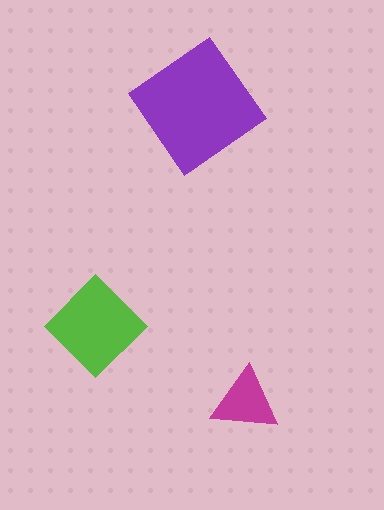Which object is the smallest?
The magenta triangle.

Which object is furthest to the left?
The lime diamond is leftmost.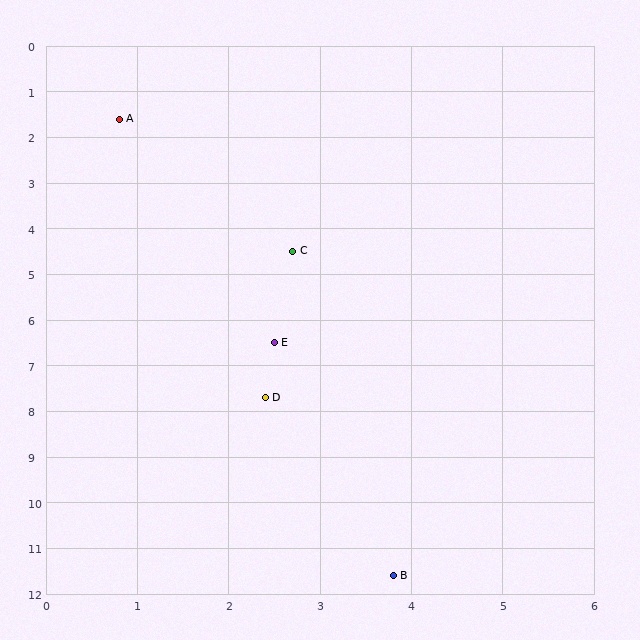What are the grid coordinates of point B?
Point B is at approximately (3.8, 11.6).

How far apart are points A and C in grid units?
Points A and C are about 3.5 grid units apart.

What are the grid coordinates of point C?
Point C is at approximately (2.7, 4.5).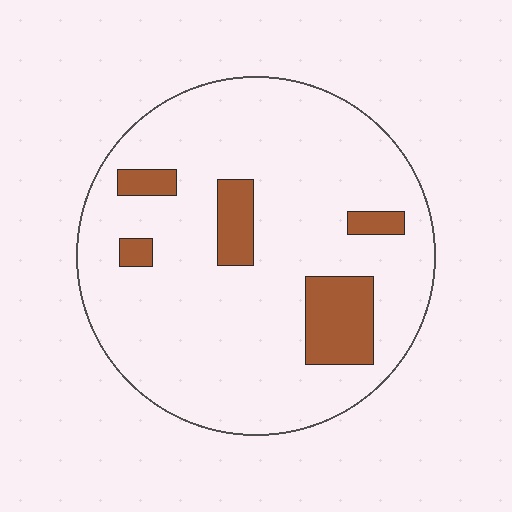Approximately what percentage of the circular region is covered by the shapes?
Approximately 15%.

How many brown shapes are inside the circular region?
5.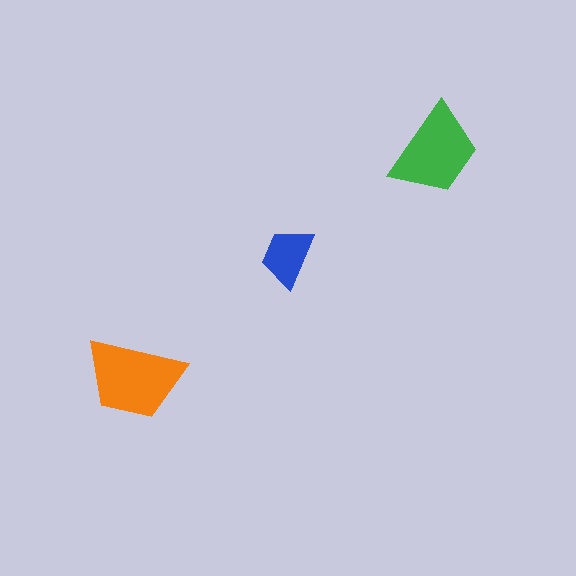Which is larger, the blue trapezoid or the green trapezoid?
The green one.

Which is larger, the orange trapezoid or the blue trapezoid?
The orange one.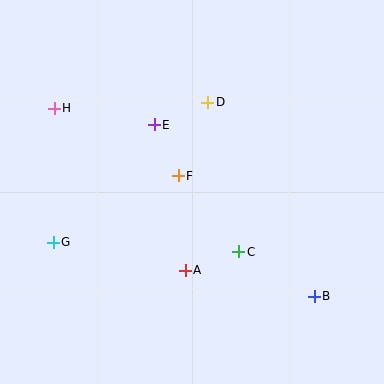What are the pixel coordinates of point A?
Point A is at (185, 270).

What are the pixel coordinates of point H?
Point H is at (54, 108).